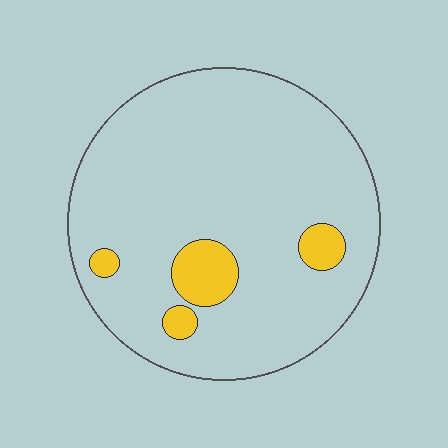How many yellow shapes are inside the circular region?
4.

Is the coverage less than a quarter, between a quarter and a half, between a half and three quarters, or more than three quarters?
Less than a quarter.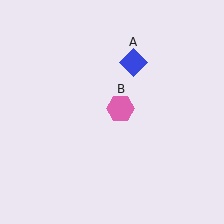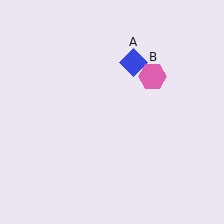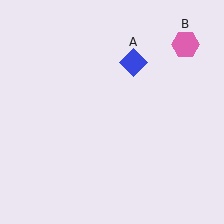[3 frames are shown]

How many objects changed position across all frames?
1 object changed position: pink hexagon (object B).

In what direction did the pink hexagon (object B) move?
The pink hexagon (object B) moved up and to the right.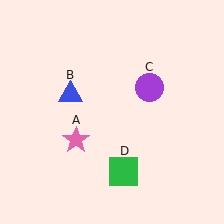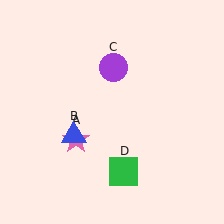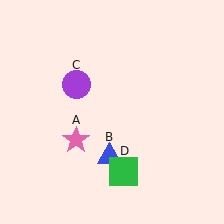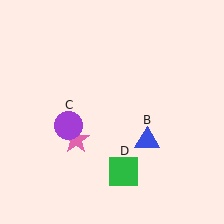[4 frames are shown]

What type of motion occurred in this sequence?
The blue triangle (object B), purple circle (object C) rotated counterclockwise around the center of the scene.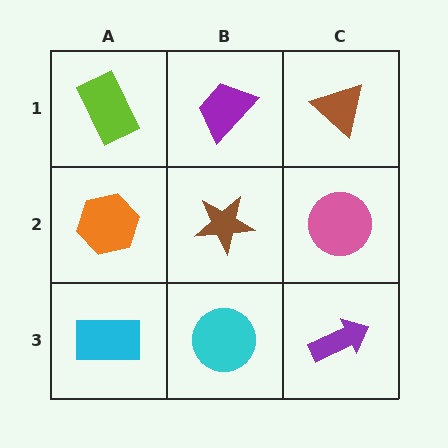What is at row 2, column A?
An orange hexagon.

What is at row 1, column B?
A purple trapezoid.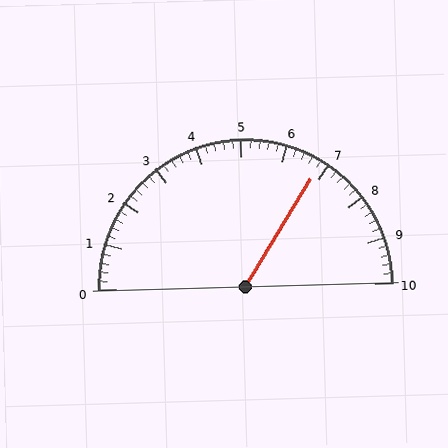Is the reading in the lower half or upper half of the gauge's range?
The reading is in the upper half of the range (0 to 10).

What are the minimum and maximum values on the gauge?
The gauge ranges from 0 to 10.